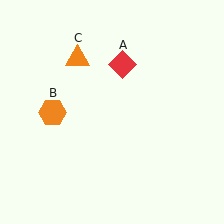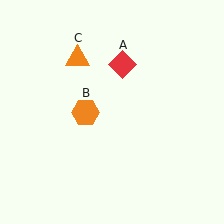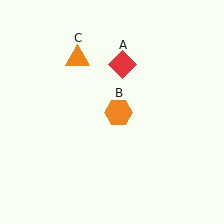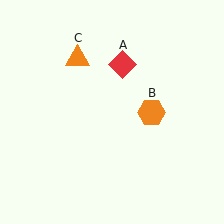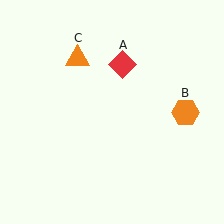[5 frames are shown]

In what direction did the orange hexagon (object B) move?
The orange hexagon (object B) moved right.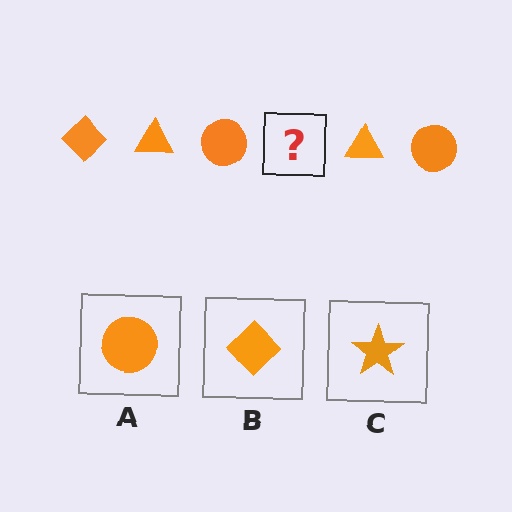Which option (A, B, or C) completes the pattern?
B.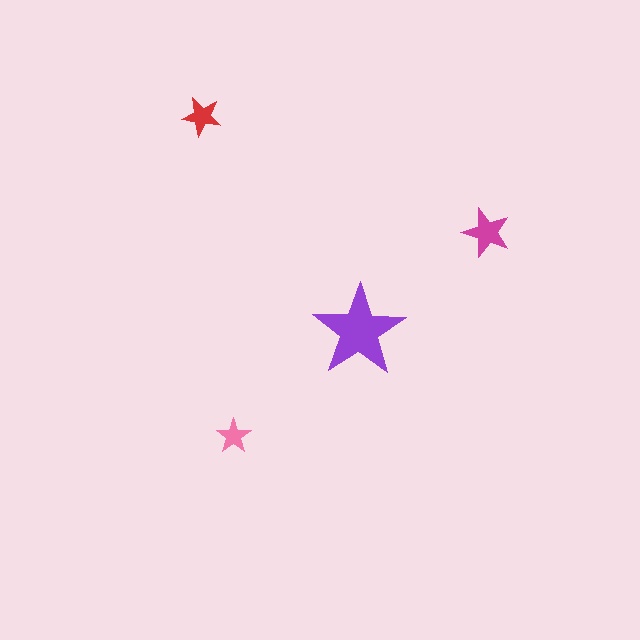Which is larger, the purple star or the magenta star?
The purple one.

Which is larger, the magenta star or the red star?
The magenta one.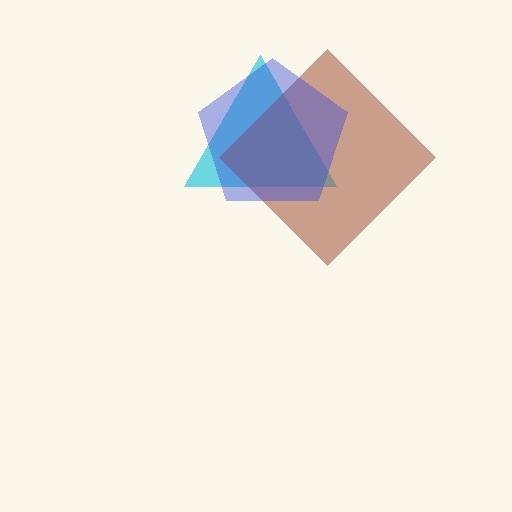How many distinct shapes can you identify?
There are 3 distinct shapes: a cyan triangle, a brown diamond, a blue pentagon.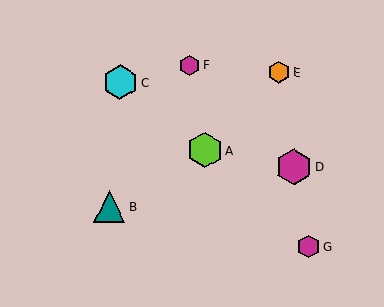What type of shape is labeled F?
Shape F is a magenta hexagon.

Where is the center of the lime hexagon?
The center of the lime hexagon is at (205, 150).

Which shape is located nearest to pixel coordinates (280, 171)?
The magenta hexagon (labeled D) at (294, 167) is nearest to that location.